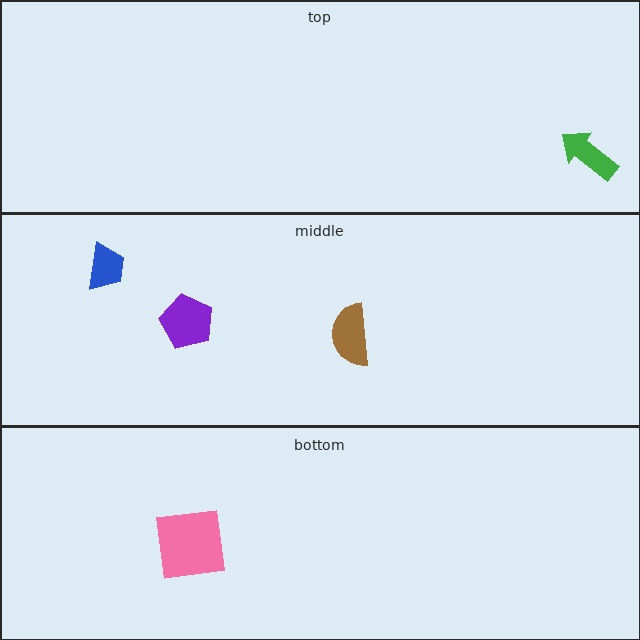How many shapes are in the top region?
1.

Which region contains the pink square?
The bottom region.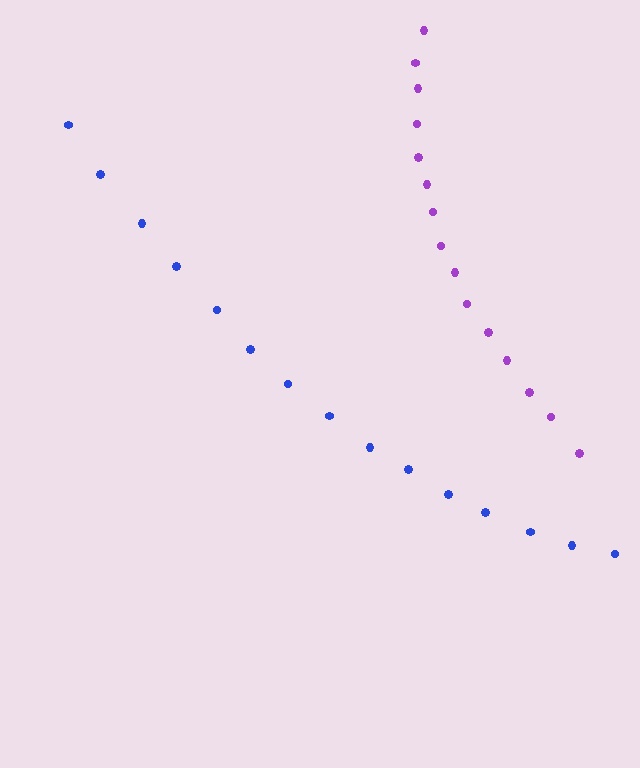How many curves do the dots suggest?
There are 2 distinct paths.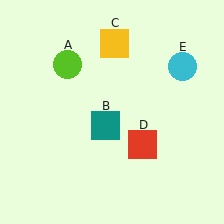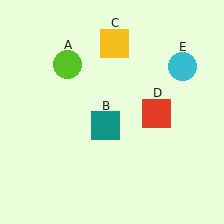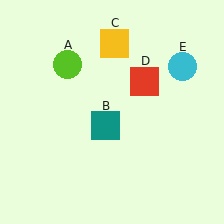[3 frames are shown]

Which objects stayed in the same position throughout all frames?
Lime circle (object A) and teal square (object B) and yellow square (object C) and cyan circle (object E) remained stationary.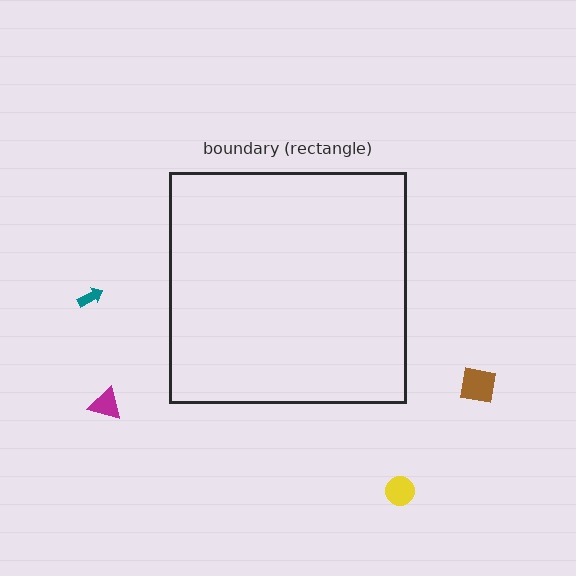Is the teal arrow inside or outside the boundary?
Outside.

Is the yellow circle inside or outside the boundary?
Outside.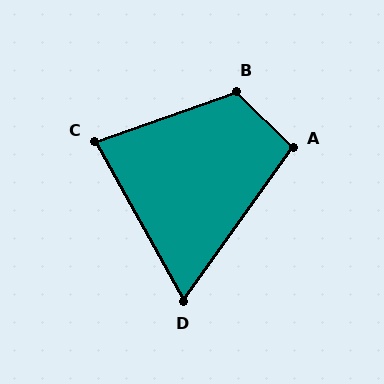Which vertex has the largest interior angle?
B, at approximately 115 degrees.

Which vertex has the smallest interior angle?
D, at approximately 65 degrees.